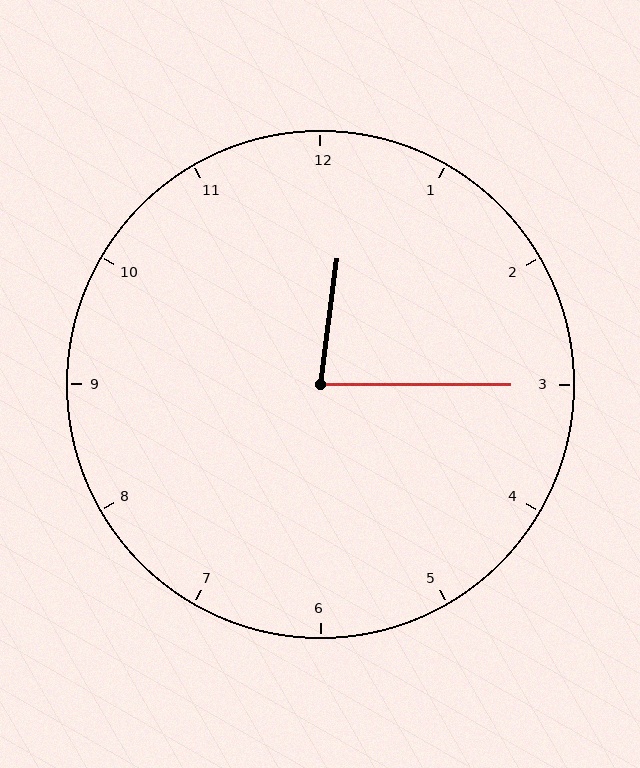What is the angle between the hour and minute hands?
Approximately 82 degrees.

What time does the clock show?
12:15.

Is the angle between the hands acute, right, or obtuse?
It is acute.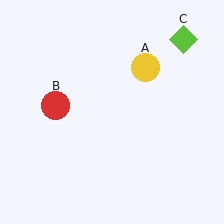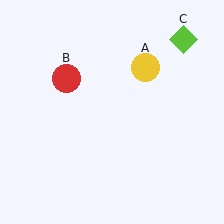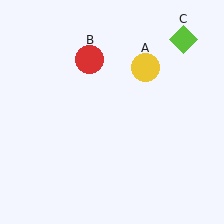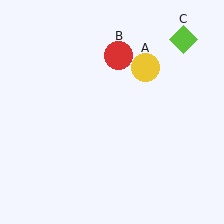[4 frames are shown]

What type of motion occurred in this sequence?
The red circle (object B) rotated clockwise around the center of the scene.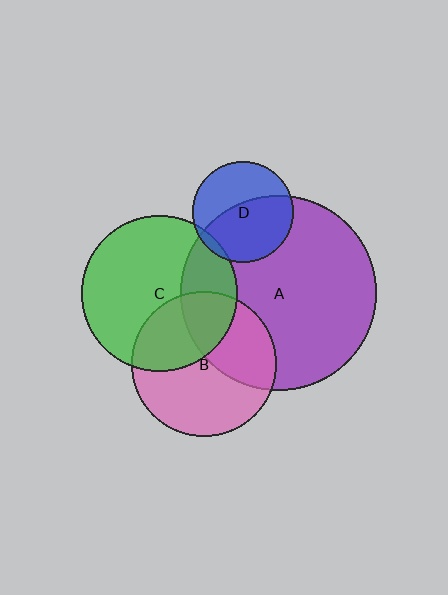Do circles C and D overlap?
Yes.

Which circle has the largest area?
Circle A (purple).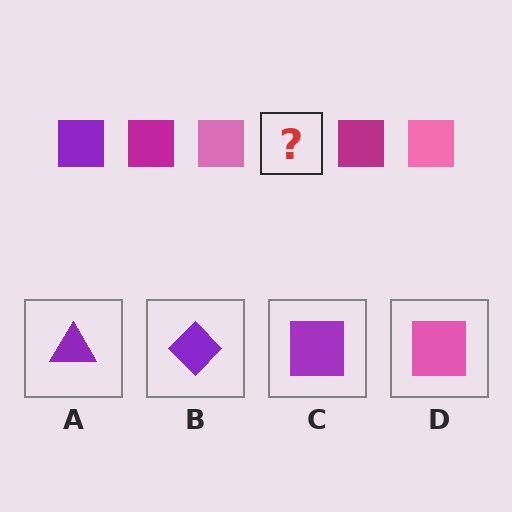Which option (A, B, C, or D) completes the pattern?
C.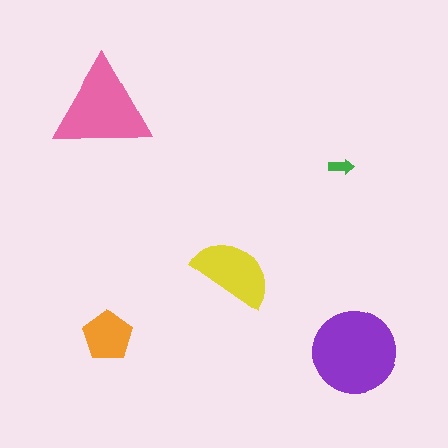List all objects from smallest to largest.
The green arrow, the orange pentagon, the yellow semicircle, the pink triangle, the purple circle.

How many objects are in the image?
There are 5 objects in the image.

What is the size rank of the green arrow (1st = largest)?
5th.